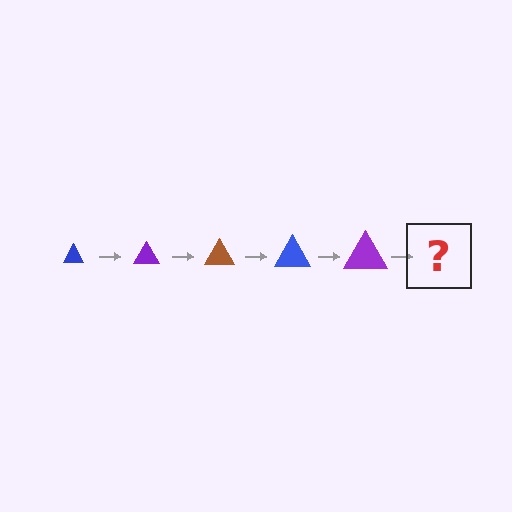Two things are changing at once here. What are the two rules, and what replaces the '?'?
The two rules are that the triangle grows larger each step and the color cycles through blue, purple, and brown. The '?' should be a brown triangle, larger than the previous one.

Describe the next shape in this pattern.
It should be a brown triangle, larger than the previous one.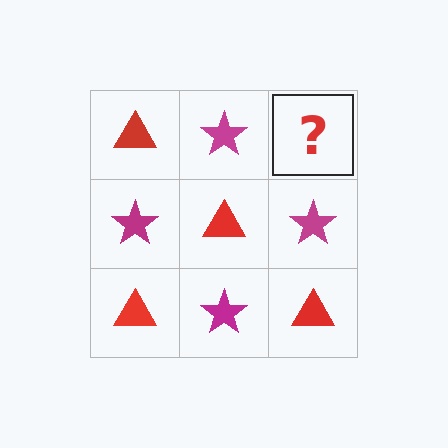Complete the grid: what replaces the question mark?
The question mark should be replaced with a red triangle.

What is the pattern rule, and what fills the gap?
The rule is that it alternates red triangle and magenta star in a checkerboard pattern. The gap should be filled with a red triangle.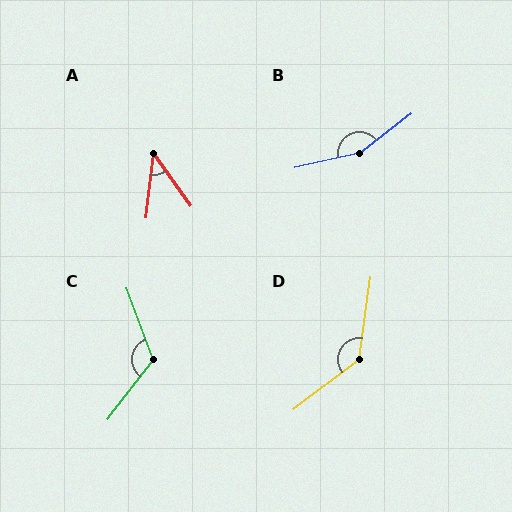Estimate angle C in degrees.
Approximately 122 degrees.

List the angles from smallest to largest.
A (42°), C (122°), D (135°), B (155°).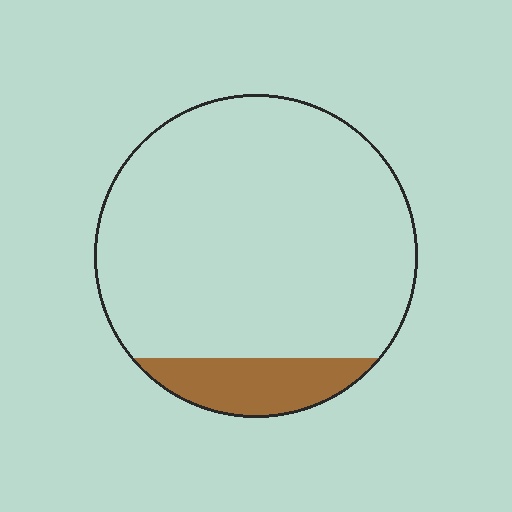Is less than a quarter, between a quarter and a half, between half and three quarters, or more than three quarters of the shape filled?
Less than a quarter.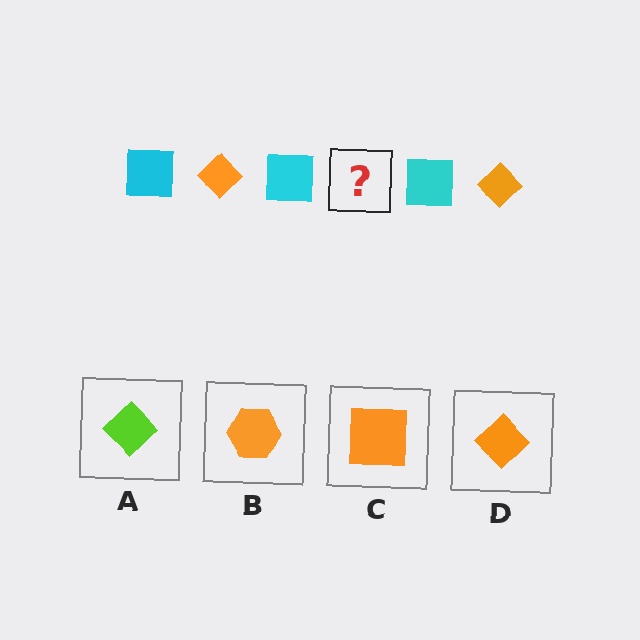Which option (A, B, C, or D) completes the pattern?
D.